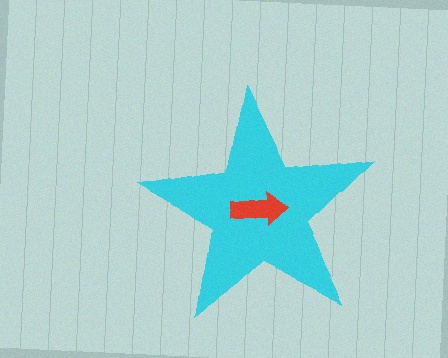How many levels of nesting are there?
2.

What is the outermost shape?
The cyan star.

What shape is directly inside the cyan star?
The red arrow.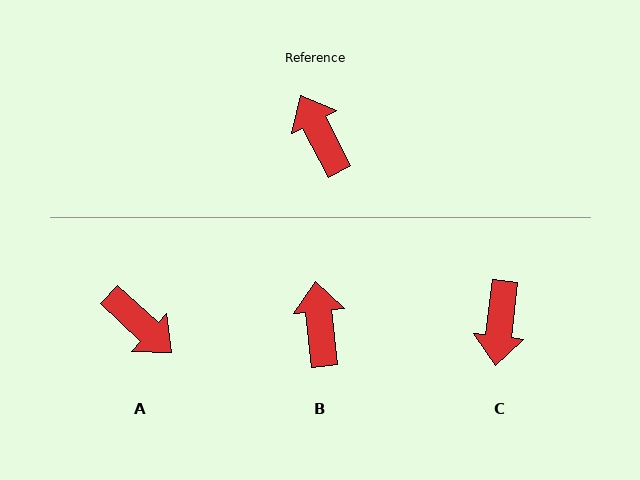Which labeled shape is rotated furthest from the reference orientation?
A, about 160 degrees away.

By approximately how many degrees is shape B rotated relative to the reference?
Approximately 22 degrees clockwise.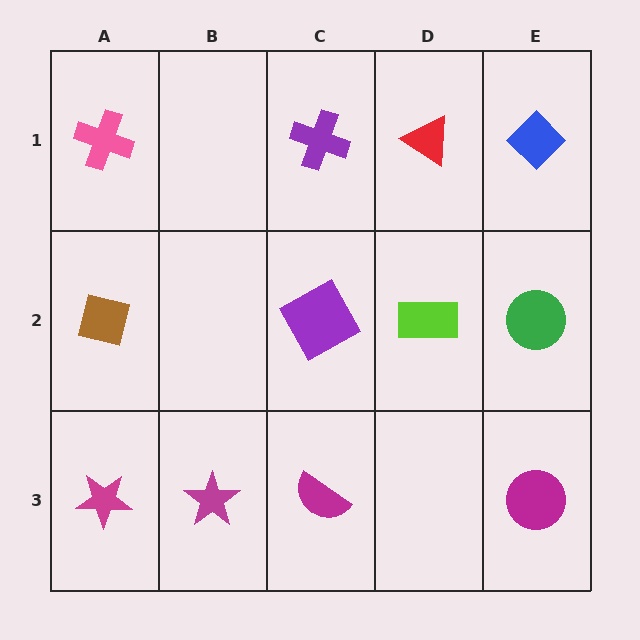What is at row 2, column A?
A brown square.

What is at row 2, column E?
A green circle.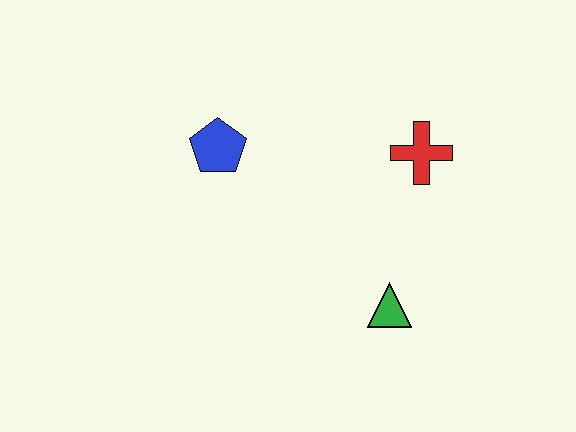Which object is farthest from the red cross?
The blue pentagon is farthest from the red cross.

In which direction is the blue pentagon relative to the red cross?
The blue pentagon is to the left of the red cross.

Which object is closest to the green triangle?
The red cross is closest to the green triangle.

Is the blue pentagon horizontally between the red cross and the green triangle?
No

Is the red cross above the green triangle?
Yes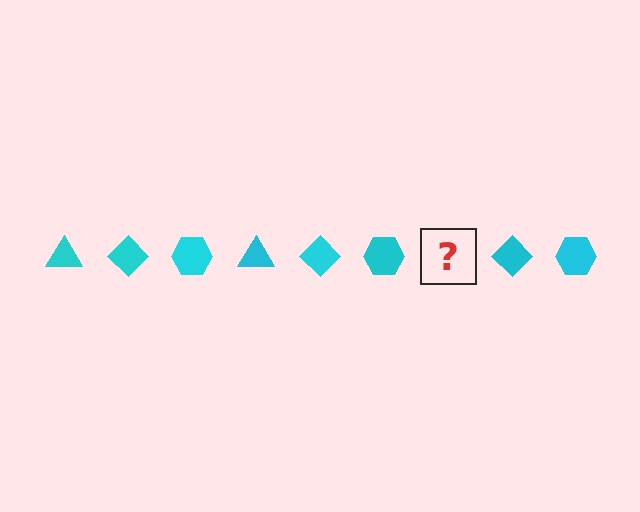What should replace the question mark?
The question mark should be replaced with a cyan triangle.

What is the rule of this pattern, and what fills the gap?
The rule is that the pattern cycles through triangle, diamond, hexagon shapes in cyan. The gap should be filled with a cyan triangle.